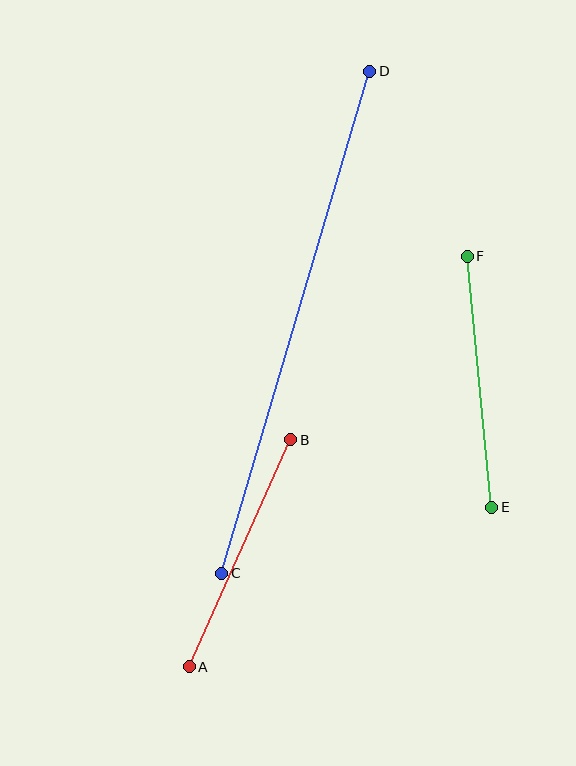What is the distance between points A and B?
The distance is approximately 248 pixels.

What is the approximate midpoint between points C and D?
The midpoint is at approximately (296, 322) pixels.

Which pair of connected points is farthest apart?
Points C and D are farthest apart.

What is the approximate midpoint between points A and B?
The midpoint is at approximately (240, 553) pixels.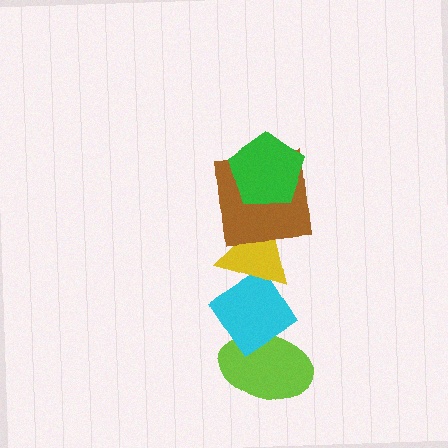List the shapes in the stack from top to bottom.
From top to bottom: the green pentagon, the brown square, the yellow triangle, the cyan diamond, the lime ellipse.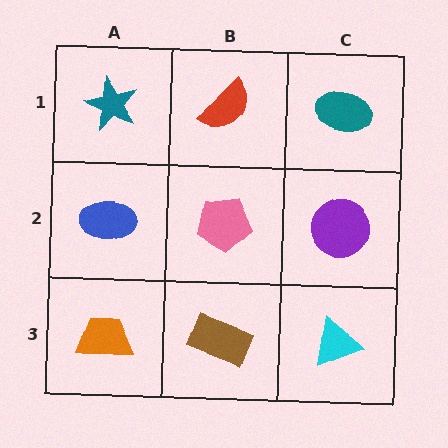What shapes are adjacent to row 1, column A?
A blue ellipse (row 2, column A), a red semicircle (row 1, column B).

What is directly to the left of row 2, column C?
A pink pentagon.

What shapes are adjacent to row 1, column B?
A pink pentagon (row 2, column B), a teal star (row 1, column A), a teal ellipse (row 1, column C).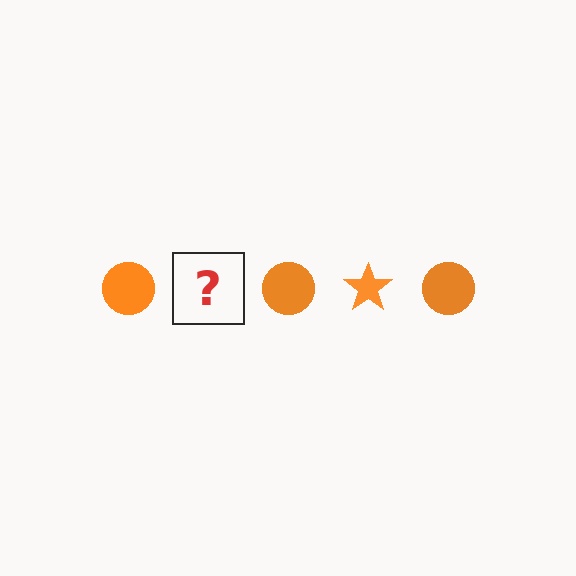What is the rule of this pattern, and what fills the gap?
The rule is that the pattern cycles through circle, star shapes in orange. The gap should be filled with an orange star.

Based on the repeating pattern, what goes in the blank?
The blank should be an orange star.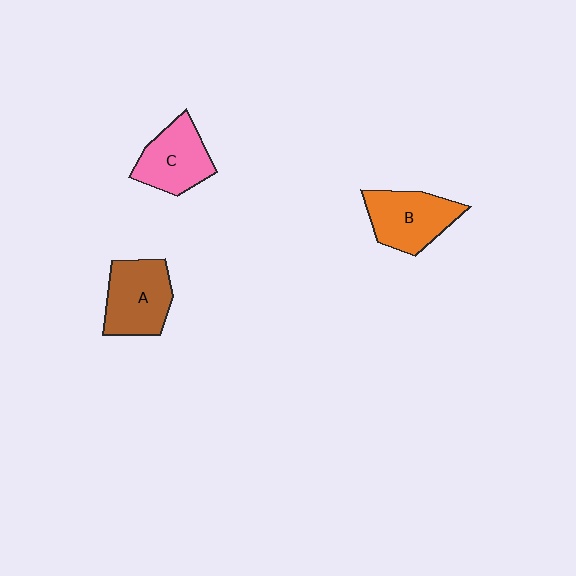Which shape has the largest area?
Shape A (brown).